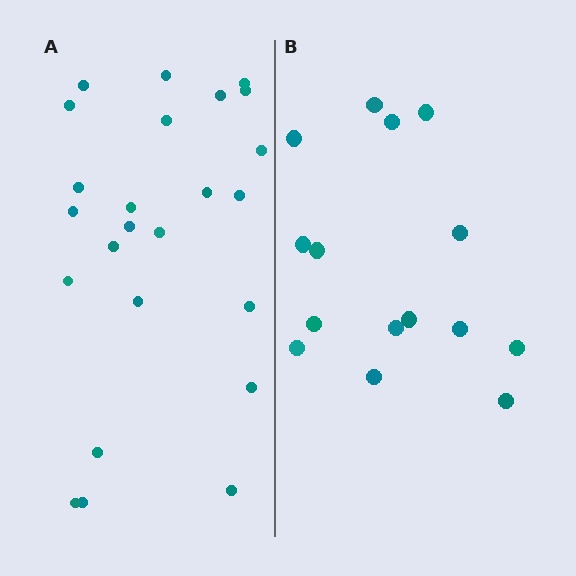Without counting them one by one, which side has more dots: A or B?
Region A (the left region) has more dots.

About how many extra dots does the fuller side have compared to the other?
Region A has roughly 8 or so more dots than region B.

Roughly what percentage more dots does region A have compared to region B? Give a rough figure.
About 60% more.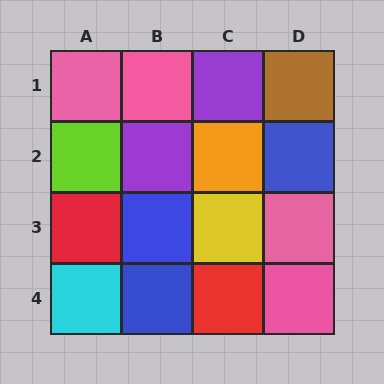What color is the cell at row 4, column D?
Pink.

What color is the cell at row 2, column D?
Blue.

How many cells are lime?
1 cell is lime.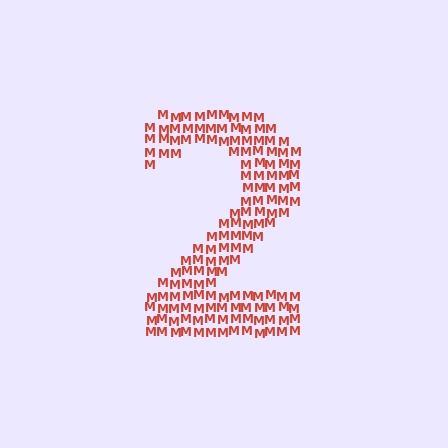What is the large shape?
The large shape is the digit 2.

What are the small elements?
The small elements are letter M's.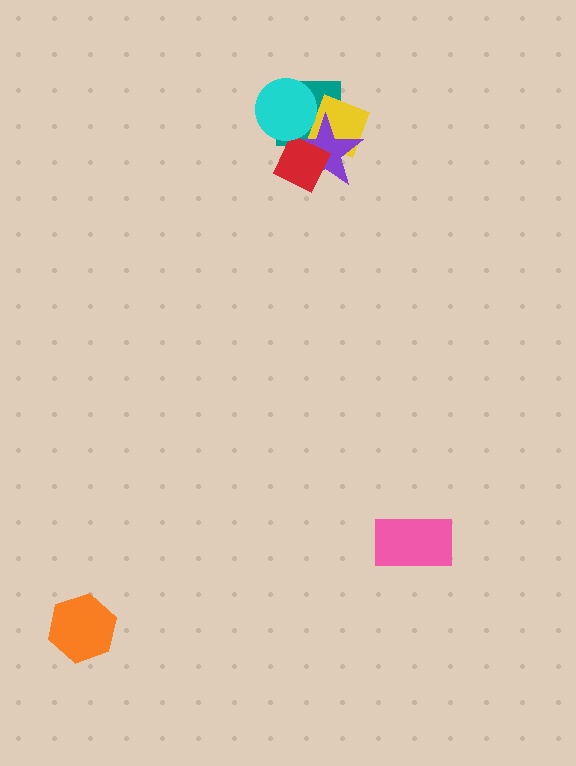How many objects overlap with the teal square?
4 objects overlap with the teal square.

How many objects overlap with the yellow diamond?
4 objects overlap with the yellow diamond.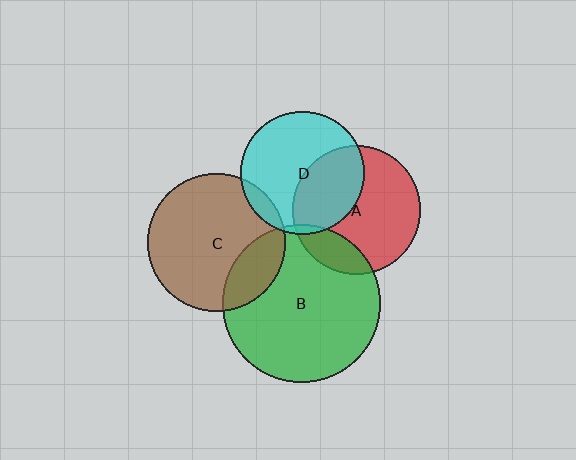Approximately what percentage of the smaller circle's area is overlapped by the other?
Approximately 40%.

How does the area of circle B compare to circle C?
Approximately 1.3 times.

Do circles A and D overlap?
Yes.